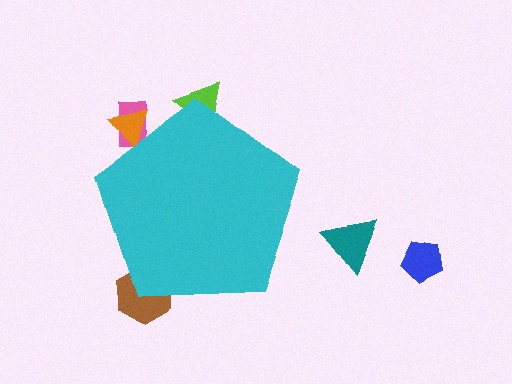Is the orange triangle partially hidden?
Yes, the orange triangle is partially hidden behind the cyan pentagon.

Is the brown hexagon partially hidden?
Yes, the brown hexagon is partially hidden behind the cyan pentagon.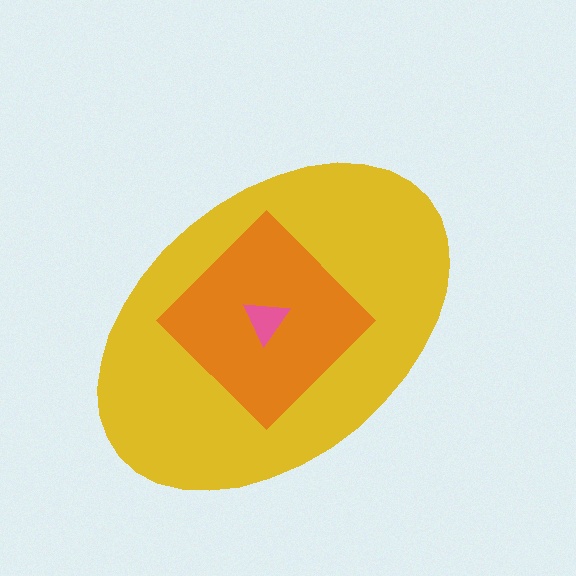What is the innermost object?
The pink triangle.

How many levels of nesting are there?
3.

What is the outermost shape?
The yellow ellipse.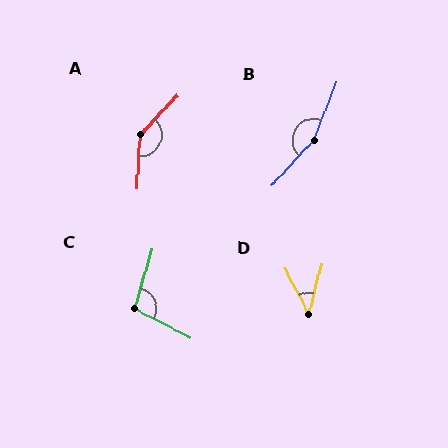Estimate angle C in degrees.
Approximately 102 degrees.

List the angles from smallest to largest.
D (42°), C (102°), A (140°), B (159°).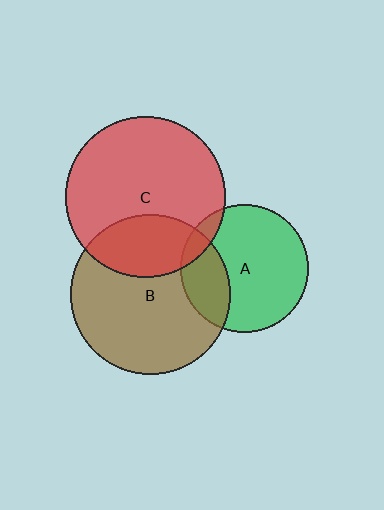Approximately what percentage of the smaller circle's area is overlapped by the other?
Approximately 30%.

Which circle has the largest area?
Circle C (red).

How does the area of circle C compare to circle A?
Approximately 1.6 times.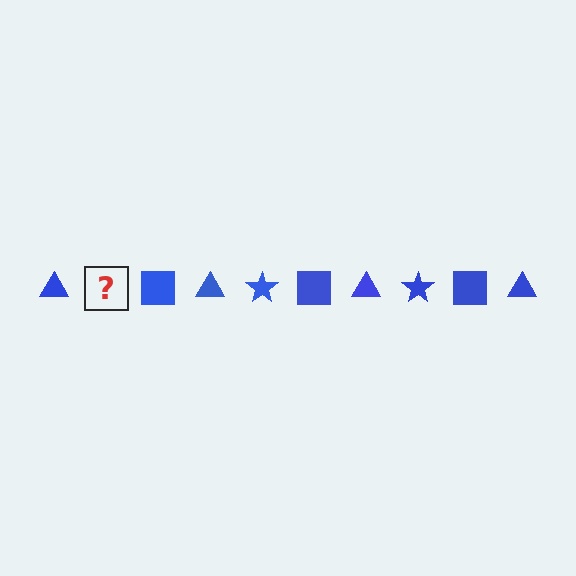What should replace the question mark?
The question mark should be replaced with a blue star.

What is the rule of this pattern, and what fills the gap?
The rule is that the pattern cycles through triangle, star, square shapes in blue. The gap should be filled with a blue star.